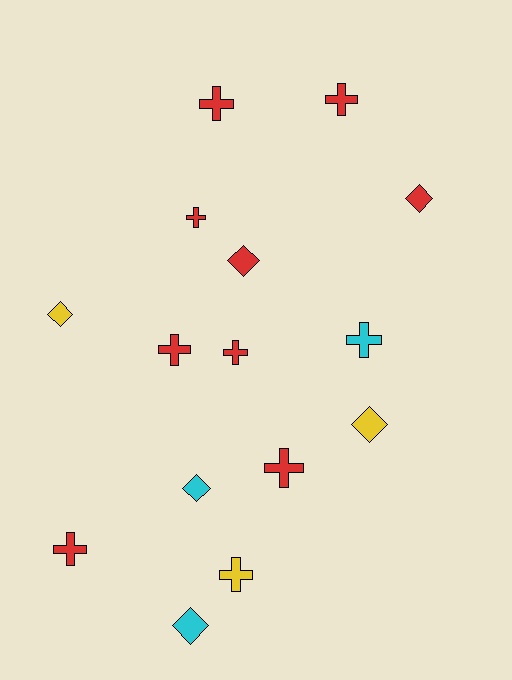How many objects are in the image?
There are 15 objects.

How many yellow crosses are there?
There is 1 yellow cross.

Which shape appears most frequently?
Cross, with 9 objects.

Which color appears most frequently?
Red, with 9 objects.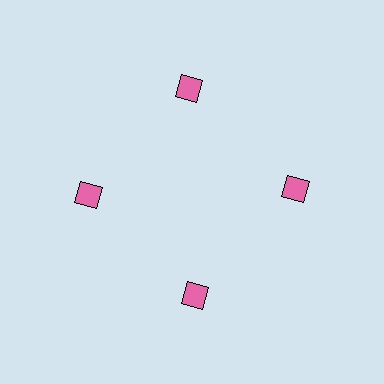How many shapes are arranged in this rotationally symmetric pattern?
There are 4 shapes, arranged in 4 groups of 1.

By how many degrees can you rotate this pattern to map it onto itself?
The pattern maps onto itself every 90 degrees of rotation.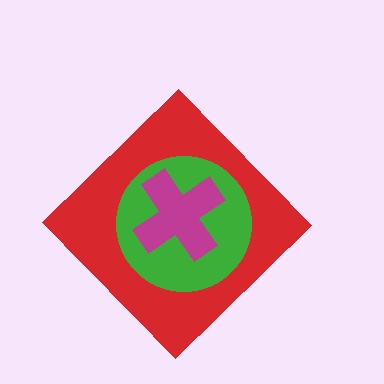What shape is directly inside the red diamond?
The green circle.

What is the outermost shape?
The red diamond.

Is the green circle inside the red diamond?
Yes.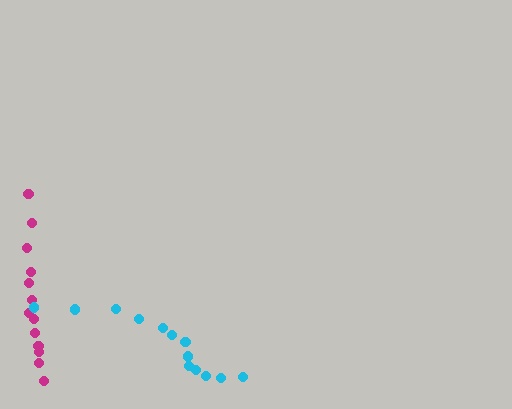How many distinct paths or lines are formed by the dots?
There are 2 distinct paths.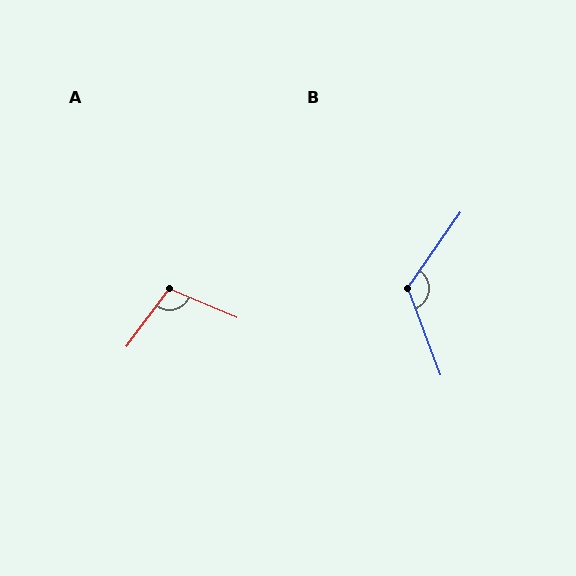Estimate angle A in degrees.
Approximately 103 degrees.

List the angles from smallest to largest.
A (103°), B (124°).